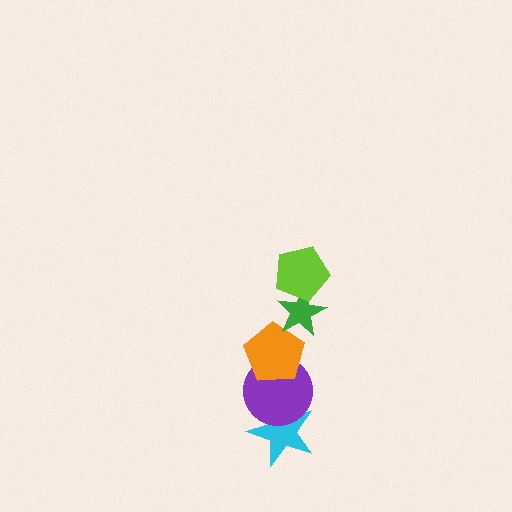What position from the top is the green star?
The green star is 2nd from the top.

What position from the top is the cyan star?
The cyan star is 5th from the top.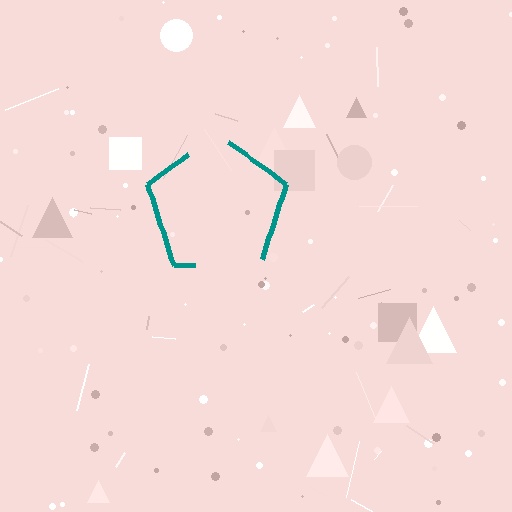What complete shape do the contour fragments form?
The contour fragments form a pentagon.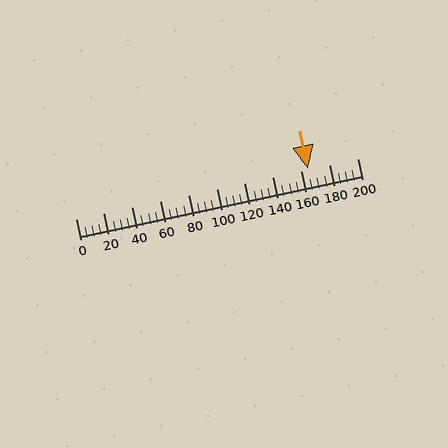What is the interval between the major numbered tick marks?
The major tick marks are spaced 20 units apart.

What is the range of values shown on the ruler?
The ruler shows values from 0 to 200.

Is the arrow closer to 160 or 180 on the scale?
The arrow is closer to 160.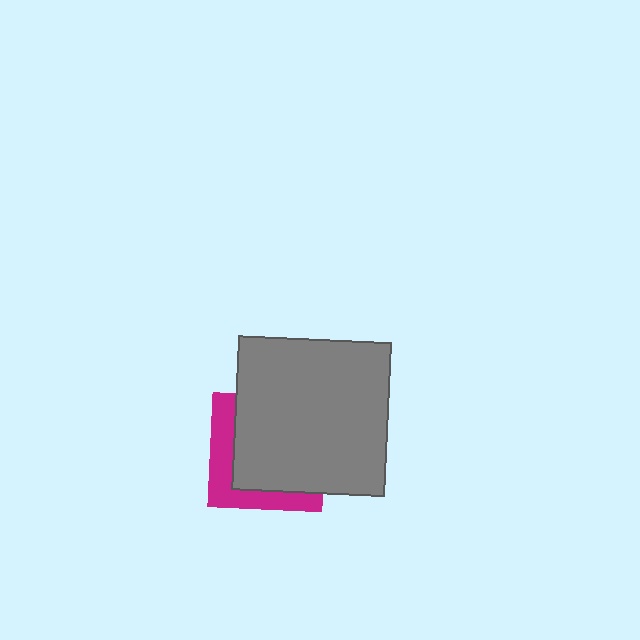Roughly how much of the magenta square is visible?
A small part of it is visible (roughly 33%).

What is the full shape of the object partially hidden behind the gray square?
The partially hidden object is a magenta square.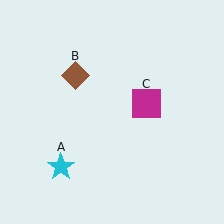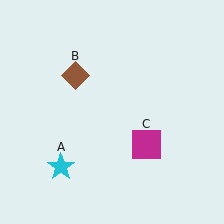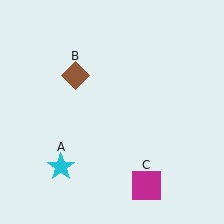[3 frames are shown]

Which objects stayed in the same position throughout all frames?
Cyan star (object A) and brown diamond (object B) remained stationary.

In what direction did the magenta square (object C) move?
The magenta square (object C) moved down.